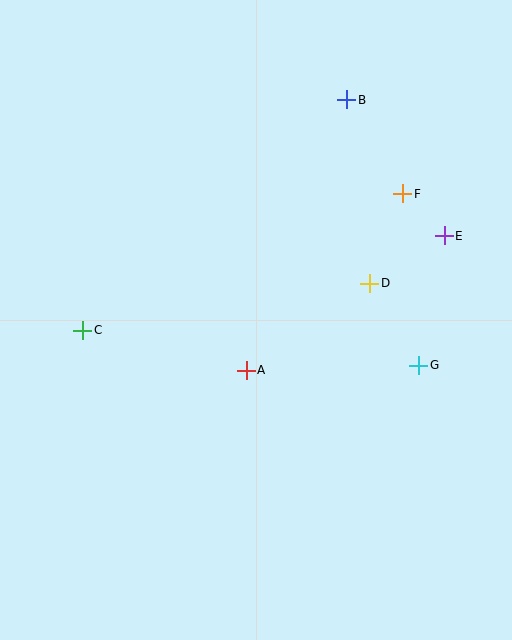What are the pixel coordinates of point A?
Point A is at (246, 370).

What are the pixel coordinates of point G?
Point G is at (419, 365).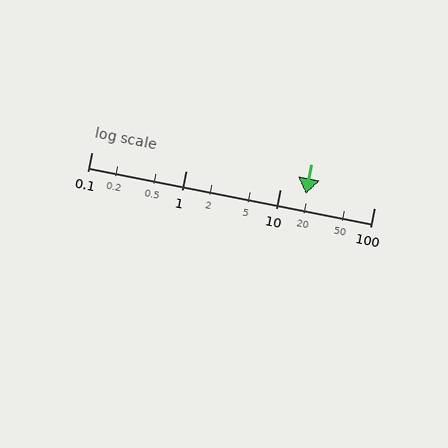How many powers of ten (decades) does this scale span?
The scale spans 3 decades, from 0.1 to 100.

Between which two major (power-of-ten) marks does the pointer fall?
The pointer is between 10 and 100.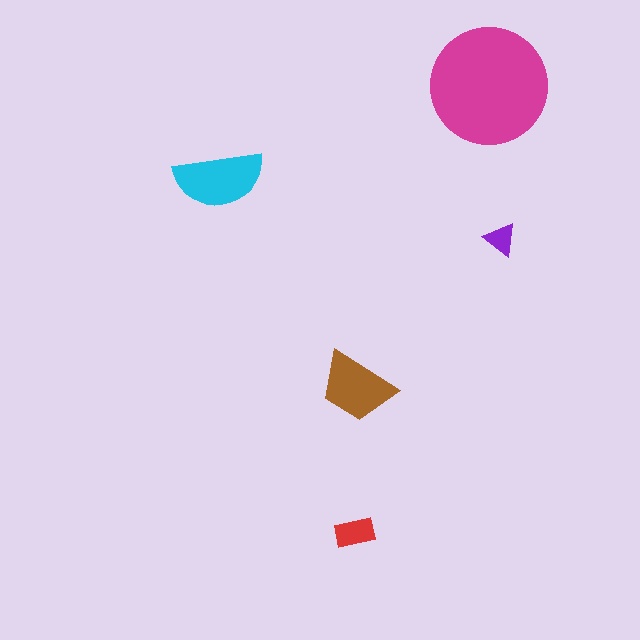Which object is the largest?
The magenta circle.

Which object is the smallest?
The purple triangle.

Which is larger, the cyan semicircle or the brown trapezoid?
The cyan semicircle.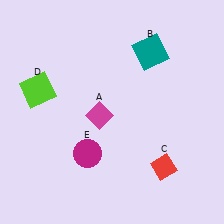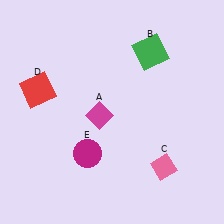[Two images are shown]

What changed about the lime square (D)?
In Image 1, D is lime. In Image 2, it changed to red.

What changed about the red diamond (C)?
In Image 1, C is red. In Image 2, it changed to pink.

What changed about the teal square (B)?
In Image 1, B is teal. In Image 2, it changed to green.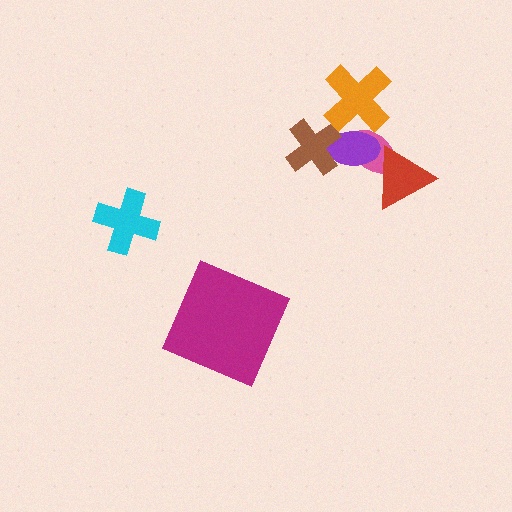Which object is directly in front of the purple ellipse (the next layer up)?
The brown cross is directly in front of the purple ellipse.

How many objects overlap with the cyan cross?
0 objects overlap with the cyan cross.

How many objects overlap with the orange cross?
2 objects overlap with the orange cross.